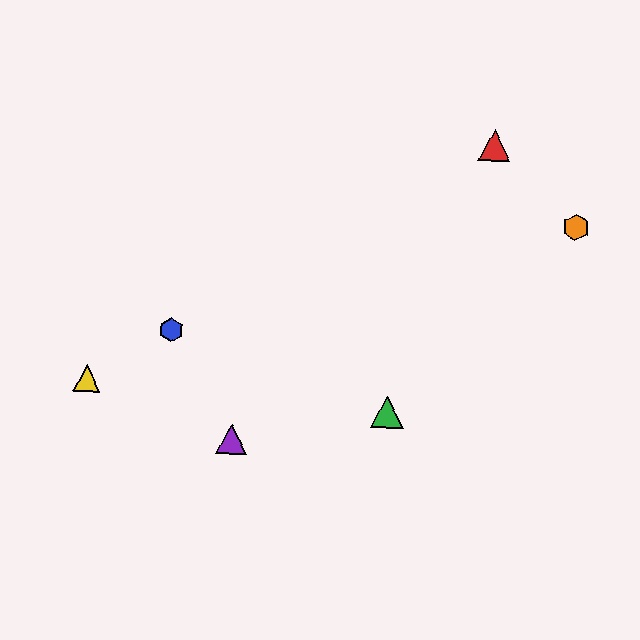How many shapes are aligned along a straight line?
3 shapes (the red triangle, the blue hexagon, the yellow triangle) are aligned along a straight line.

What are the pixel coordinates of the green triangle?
The green triangle is at (387, 412).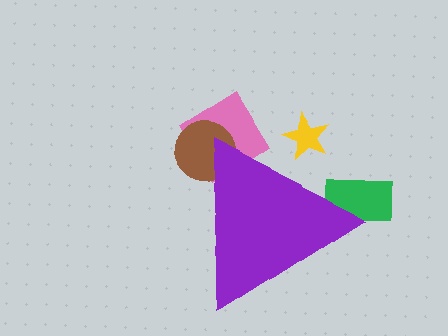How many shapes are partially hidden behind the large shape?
4 shapes are partially hidden.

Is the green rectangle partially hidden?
Yes, the green rectangle is partially hidden behind the purple triangle.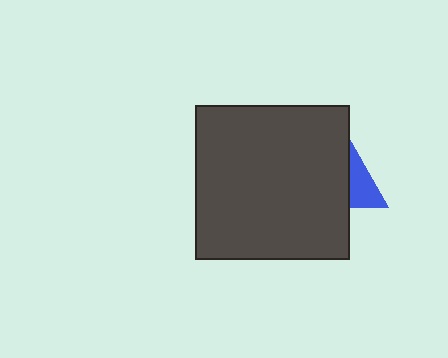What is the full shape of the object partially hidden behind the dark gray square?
The partially hidden object is a blue triangle.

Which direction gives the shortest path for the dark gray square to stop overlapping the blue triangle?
Moving left gives the shortest separation.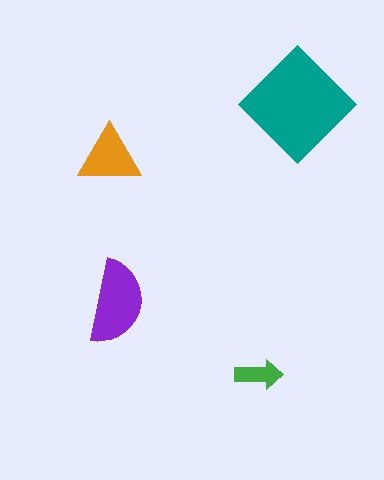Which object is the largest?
The teal diamond.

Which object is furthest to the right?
The teal diamond is rightmost.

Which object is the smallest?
The green arrow.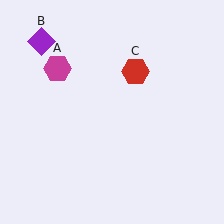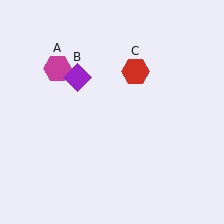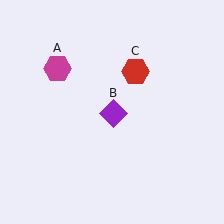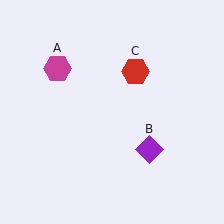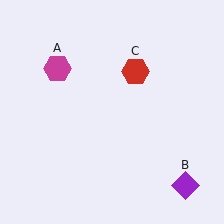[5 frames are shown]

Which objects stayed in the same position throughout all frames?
Magenta hexagon (object A) and red hexagon (object C) remained stationary.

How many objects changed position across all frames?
1 object changed position: purple diamond (object B).